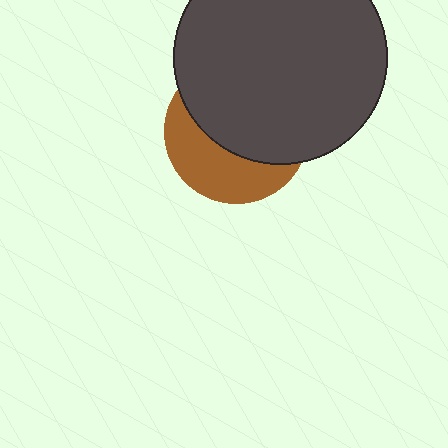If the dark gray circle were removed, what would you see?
You would see the complete brown circle.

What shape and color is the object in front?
The object in front is a dark gray circle.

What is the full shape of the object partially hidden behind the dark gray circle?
The partially hidden object is a brown circle.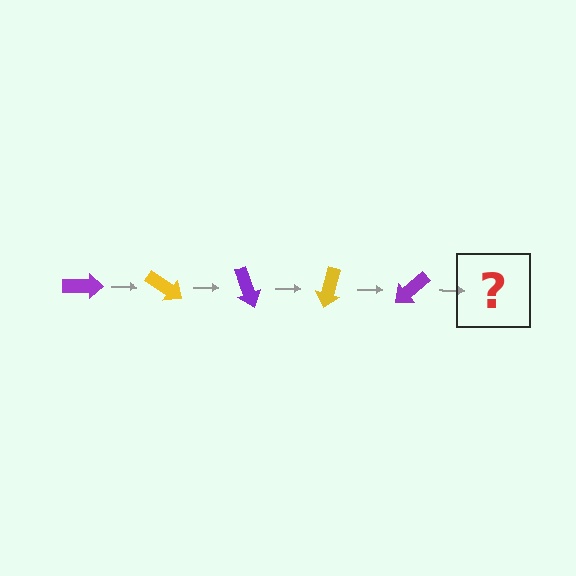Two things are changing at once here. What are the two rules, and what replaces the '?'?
The two rules are that it rotates 35 degrees each step and the color cycles through purple and yellow. The '?' should be a yellow arrow, rotated 175 degrees from the start.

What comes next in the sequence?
The next element should be a yellow arrow, rotated 175 degrees from the start.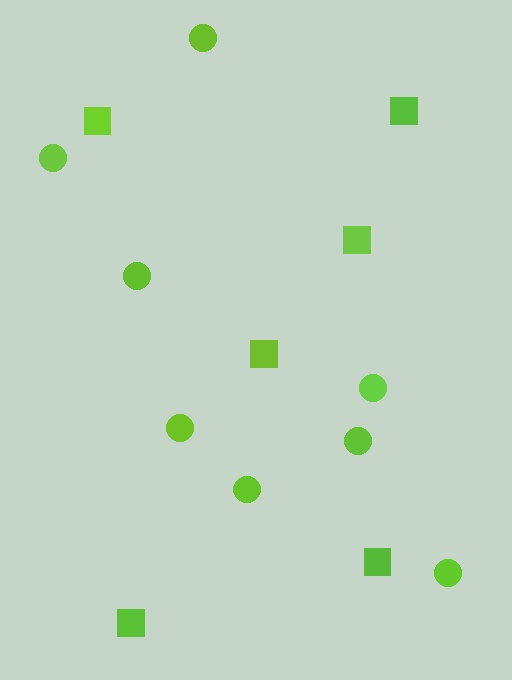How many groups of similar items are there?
There are 2 groups: one group of squares (6) and one group of circles (8).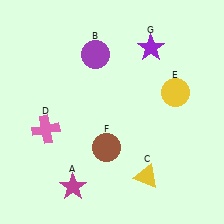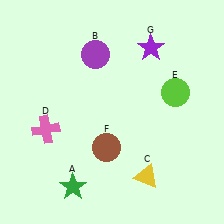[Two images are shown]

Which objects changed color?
A changed from magenta to green. E changed from yellow to lime.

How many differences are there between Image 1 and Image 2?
There are 2 differences between the two images.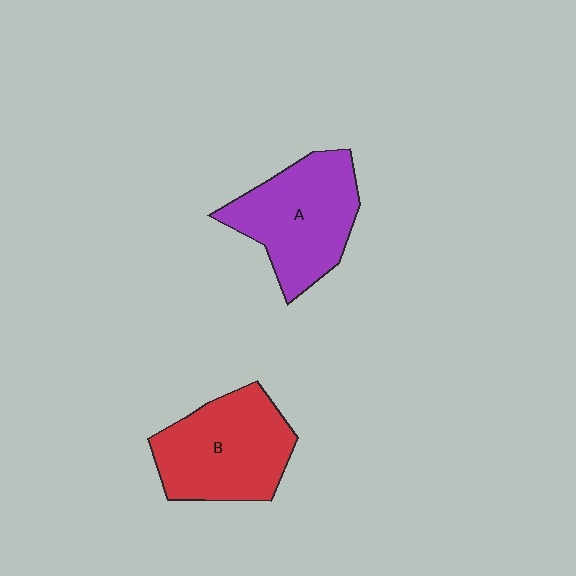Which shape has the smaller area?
Shape A (purple).